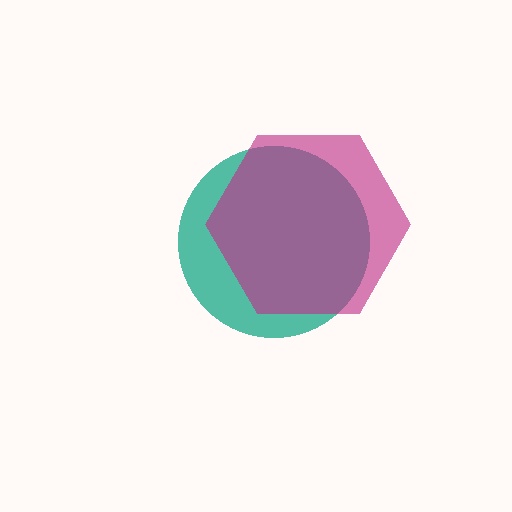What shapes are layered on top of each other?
The layered shapes are: a teal circle, a magenta hexagon.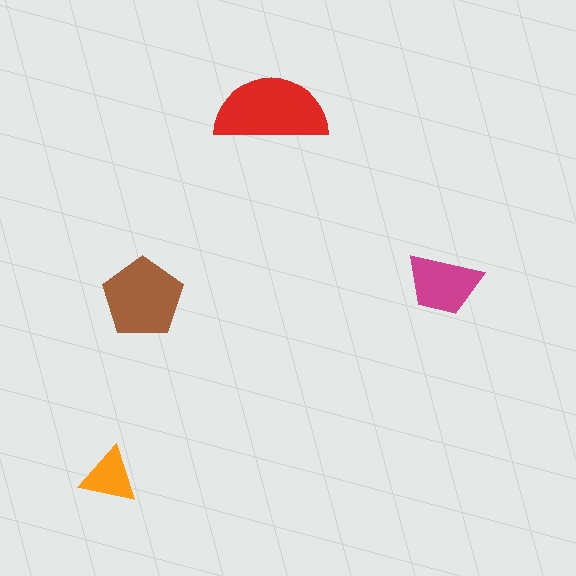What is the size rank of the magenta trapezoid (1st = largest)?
3rd.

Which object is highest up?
The red semicircle is topmost.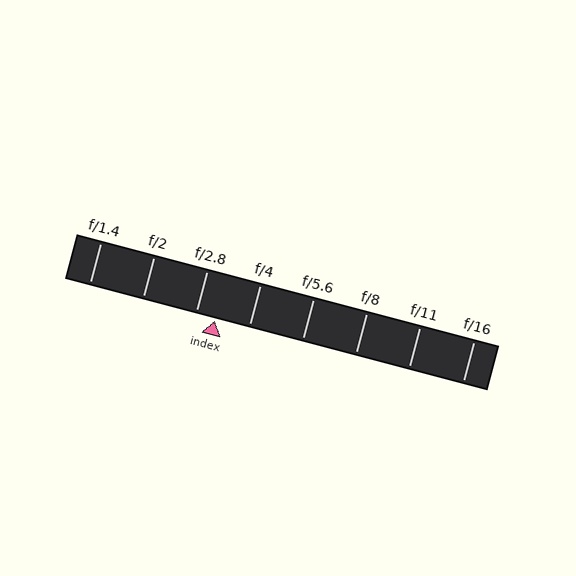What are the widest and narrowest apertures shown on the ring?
The widest aperture shown is f/1.4 and the narrowest is f/16.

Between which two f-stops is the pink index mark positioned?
The index mark is between f/2.8 and f/4.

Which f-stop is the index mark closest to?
The index mark is closest to f/2.8.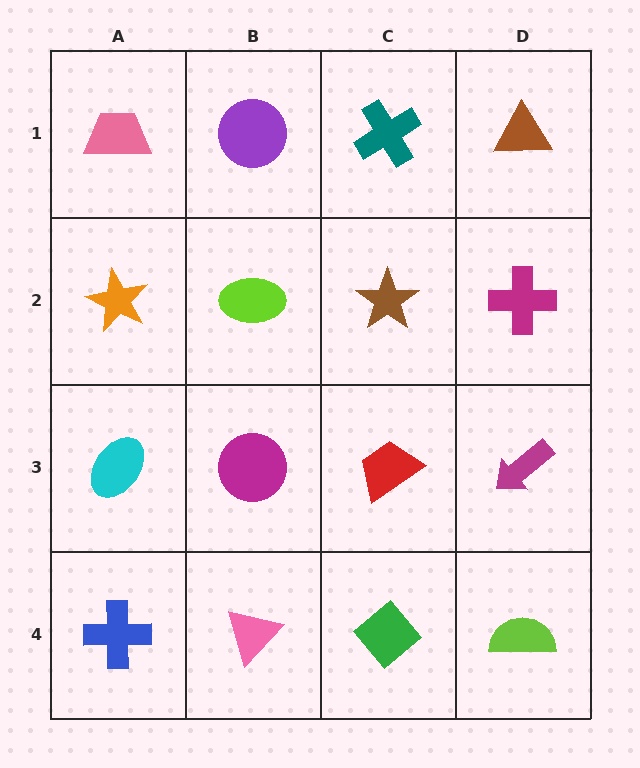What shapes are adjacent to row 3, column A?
An orange star (row 2, column A), a blue cross (row 4, column A), a magenta circle (row 3, column B).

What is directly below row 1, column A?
An orange star.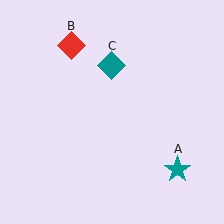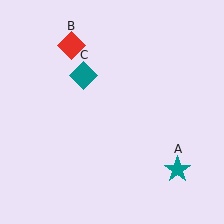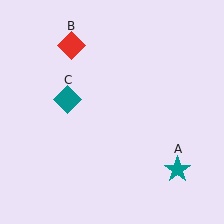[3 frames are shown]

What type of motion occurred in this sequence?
The teal diamond (object C) rotated counterclockwise around the center of the scene.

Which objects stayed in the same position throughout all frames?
Teal star (object A) and red diamond (object B) remained stationary.